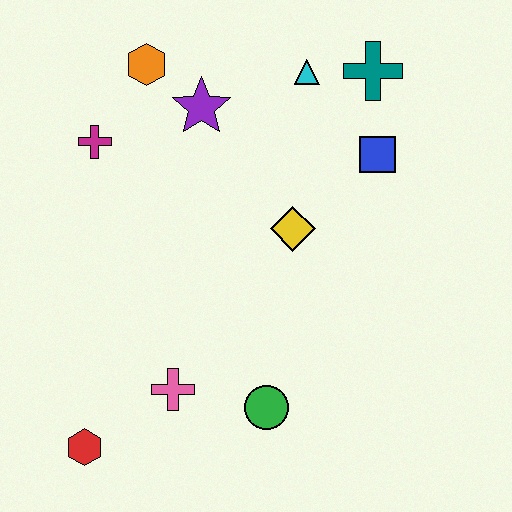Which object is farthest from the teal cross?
The red hexagon is farthest from the teal cross.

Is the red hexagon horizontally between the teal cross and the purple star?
No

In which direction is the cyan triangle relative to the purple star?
The cyan triangle is to the right of the purple star.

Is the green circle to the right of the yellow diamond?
No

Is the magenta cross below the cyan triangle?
Yes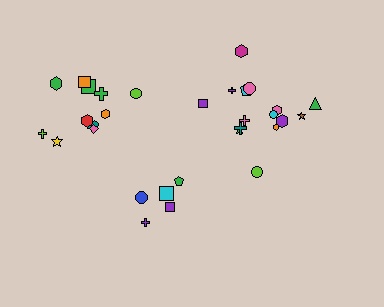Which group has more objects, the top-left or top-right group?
The top-right group.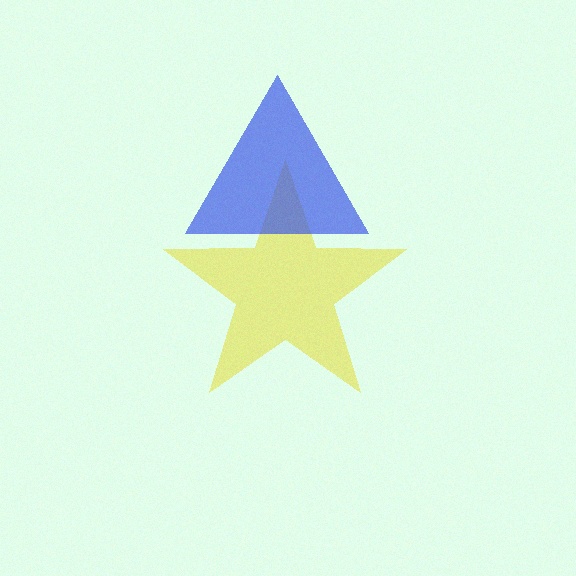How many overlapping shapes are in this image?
There are 2 overlapping shapes in the image.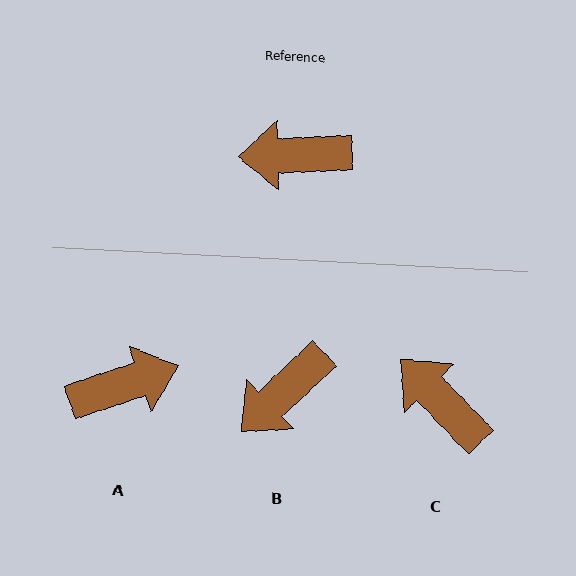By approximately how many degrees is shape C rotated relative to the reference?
Approximately 48 degrees clockwise.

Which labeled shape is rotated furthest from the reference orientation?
A, about 163 degrees away.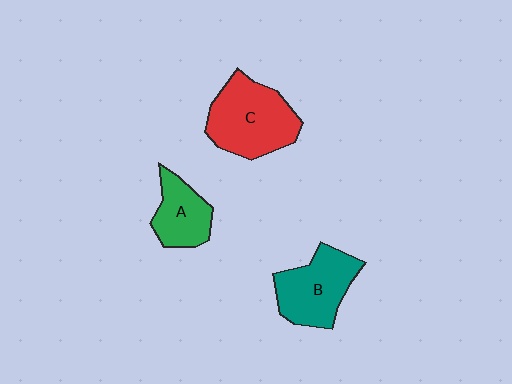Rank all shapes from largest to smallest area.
From largest to smallest: C (red), B (teal), A (green).